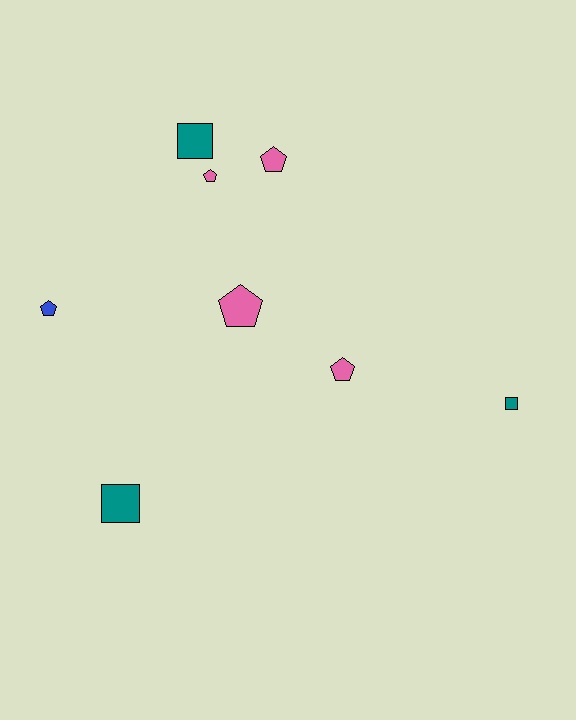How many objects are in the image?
There are 8 objects.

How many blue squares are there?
There are no blue squares.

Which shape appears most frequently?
Pentagon, with 5 objects.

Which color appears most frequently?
Pink, with 4 objects.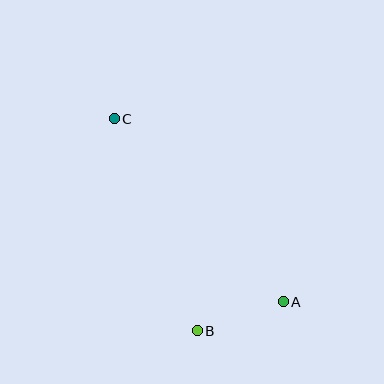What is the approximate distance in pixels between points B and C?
The distance between B and C is approximately 228 pixels.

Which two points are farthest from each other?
Points A and C are farthest from each other.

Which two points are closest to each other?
Points A and B are closest to each other.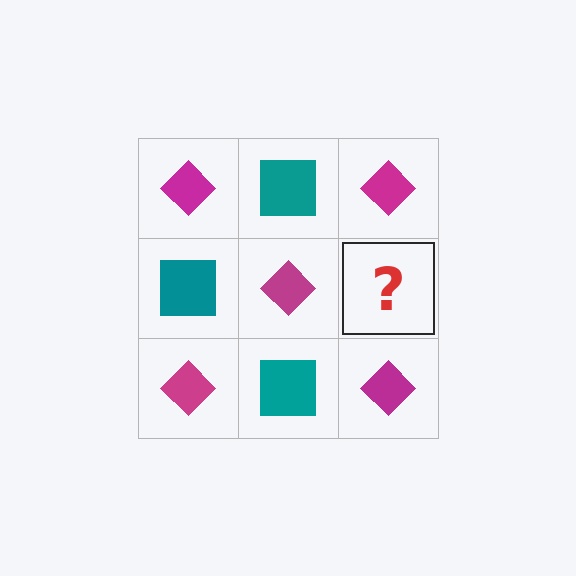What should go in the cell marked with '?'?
The missing cell should contain a teal square.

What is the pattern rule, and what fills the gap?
The rule is that it alternates magenta diamond and teal square in a checkerboard pattern. The gap should be filled with a teal square.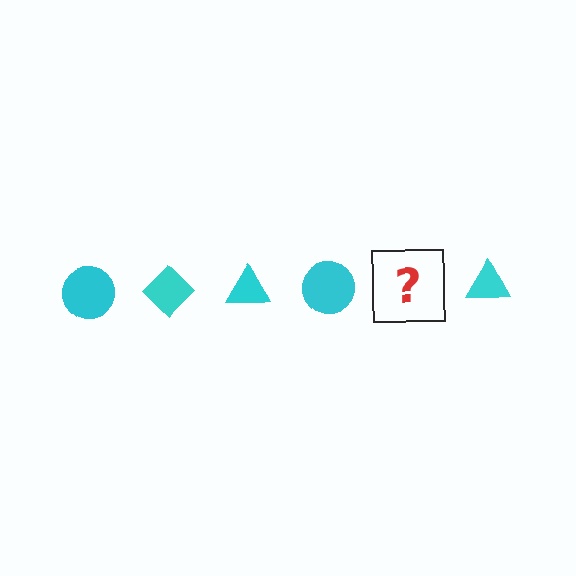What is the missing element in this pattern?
The missing element is a cyan diamond.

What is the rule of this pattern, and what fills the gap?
The rule is that the pattern cycles through circle, diamond, triangle shapes in cyan. The gap should be filled with a cyan diamond.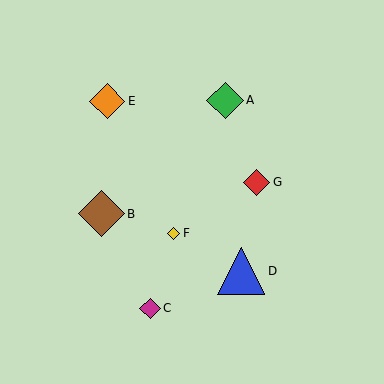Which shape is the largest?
The blue triangle (labeled D) is the largest.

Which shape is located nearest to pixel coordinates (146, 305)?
The magenta diamond (labeled C) at (150, 308) is nearest to that location.